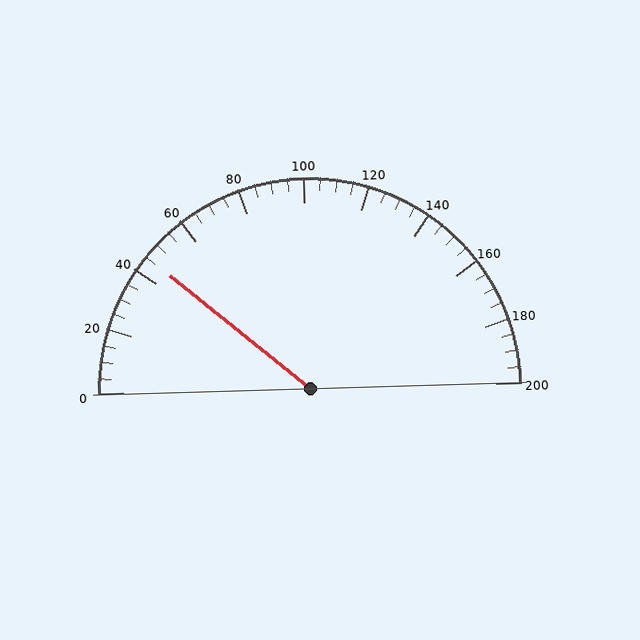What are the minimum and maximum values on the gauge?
The gauge ranges from 0 to 200.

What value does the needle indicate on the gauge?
The needle indicates approximately 45.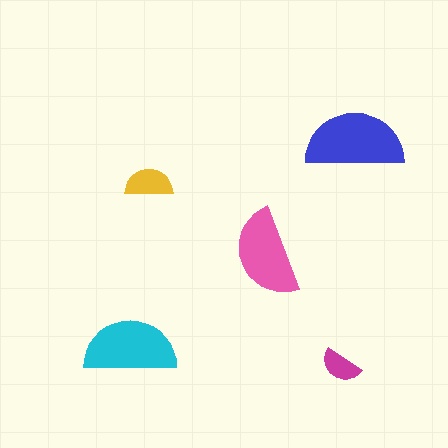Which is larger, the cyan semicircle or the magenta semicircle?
The cyan one.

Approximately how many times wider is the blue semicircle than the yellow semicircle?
About 2 times wider.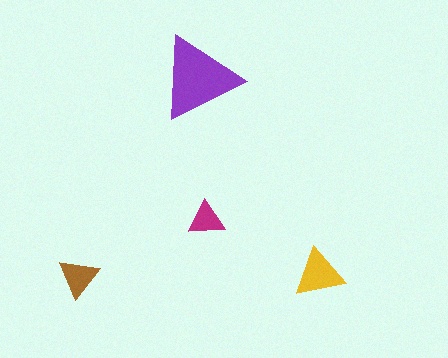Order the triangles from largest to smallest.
the purple one, the yellow one, the brown one, the magenta one.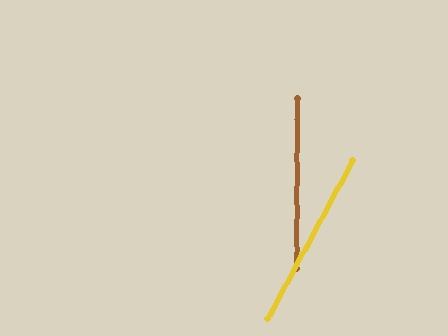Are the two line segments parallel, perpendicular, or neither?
Neither parallel nor perpendicular — they differ by about 28°.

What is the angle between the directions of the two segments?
Approximately 28 degrees.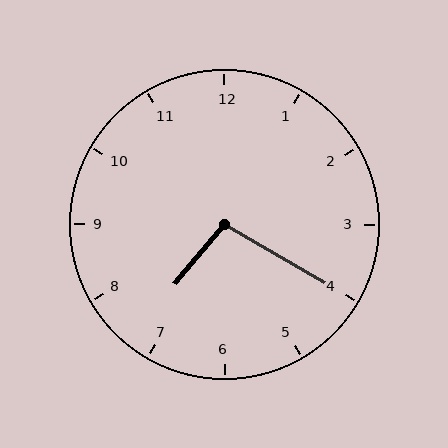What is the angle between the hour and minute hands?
Approximately 100 degrees.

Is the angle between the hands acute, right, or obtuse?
It is obtuse.